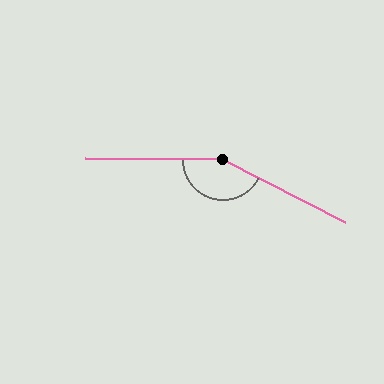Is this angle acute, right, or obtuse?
It is obtuse.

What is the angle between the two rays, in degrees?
Approximately 153 degrees.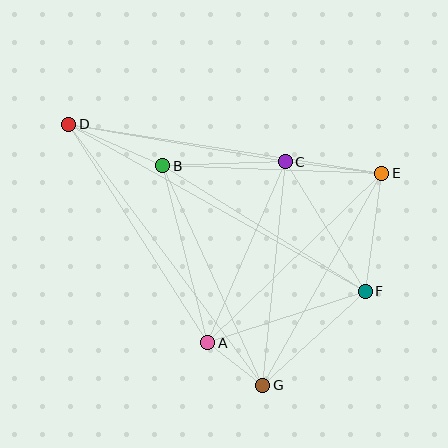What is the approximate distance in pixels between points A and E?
The distance between A and E is approximately 243 pixels.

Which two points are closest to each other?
Points A and G are closest to each other.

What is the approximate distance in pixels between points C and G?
The distance between C and G is approximately 225 pixels.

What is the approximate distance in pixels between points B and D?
The distance between B and D is approximately 103 pixels.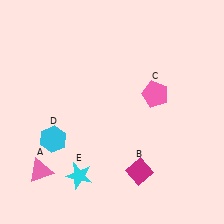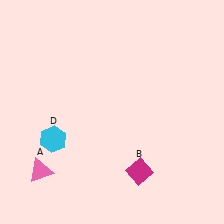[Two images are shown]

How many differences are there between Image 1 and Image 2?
There are 2 differences between the two images.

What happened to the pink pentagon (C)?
The pink pentagon (C) was removed in Image 2. It was in the top-right area of Image 1.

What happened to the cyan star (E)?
The cyan star (E) was removed in Image 2. It was in the bottom-left area of Image 1.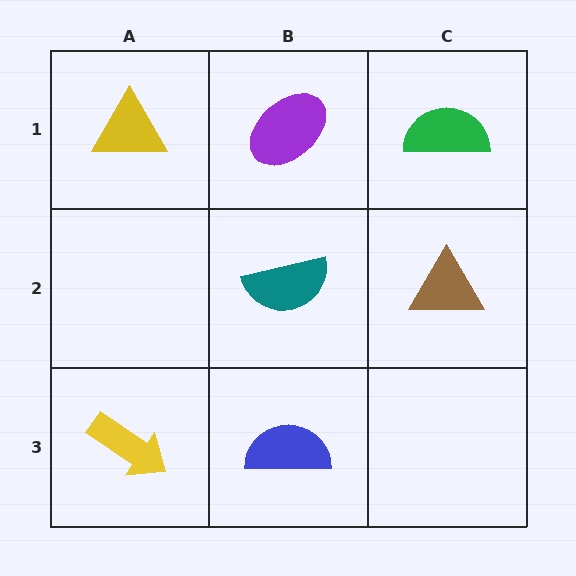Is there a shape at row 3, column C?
No, that cell is empty.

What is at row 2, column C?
A brown triangle.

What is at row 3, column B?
A blue semicircle.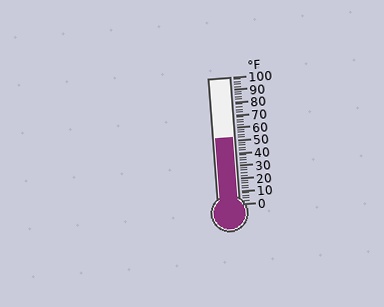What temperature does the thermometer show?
The thermometer shows approximately 52°F.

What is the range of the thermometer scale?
The thermometer scale ranges from 0°F to 100°F.